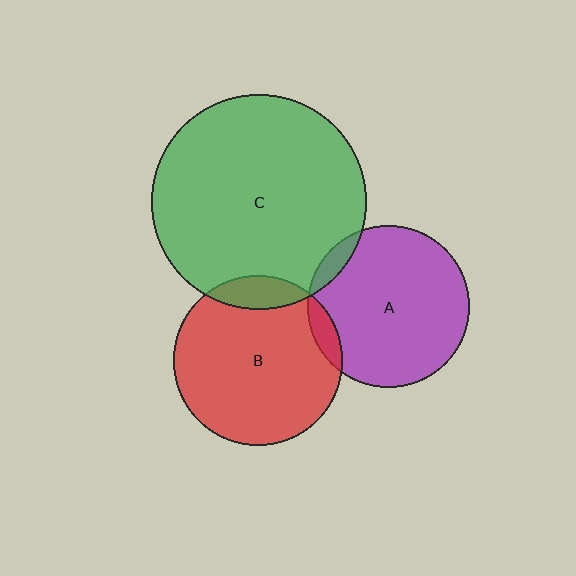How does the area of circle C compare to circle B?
Approximately 1.6 times.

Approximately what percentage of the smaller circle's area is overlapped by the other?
Approximately 10%.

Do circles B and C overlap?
Yes.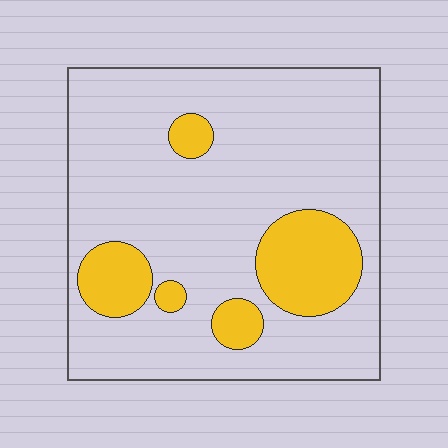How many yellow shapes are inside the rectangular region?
5.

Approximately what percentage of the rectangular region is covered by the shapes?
Approximately 20%.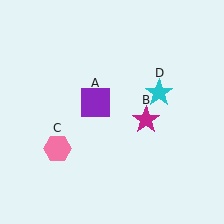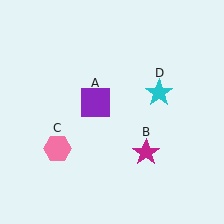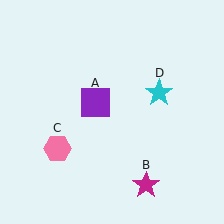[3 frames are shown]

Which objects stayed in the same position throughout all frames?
Purple square (object A) and pink hexagon (object C) and cyan star (object D) remained stationary.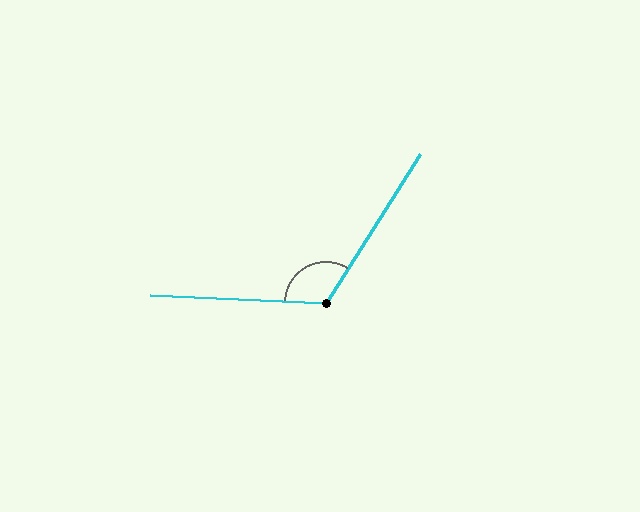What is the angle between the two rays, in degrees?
Approximately 120 degrees.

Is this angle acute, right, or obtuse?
It is obtuse.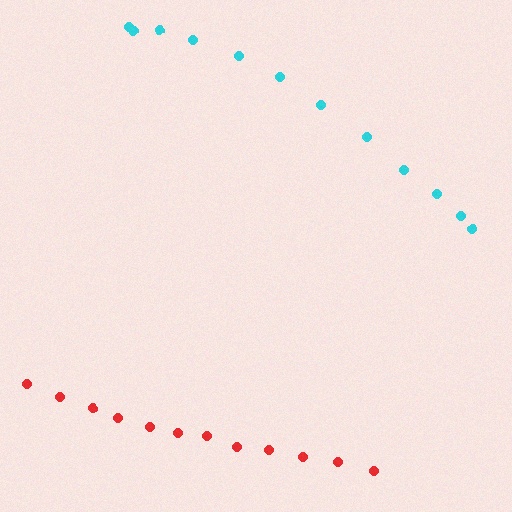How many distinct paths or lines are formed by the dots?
There are 2 distinct paths.